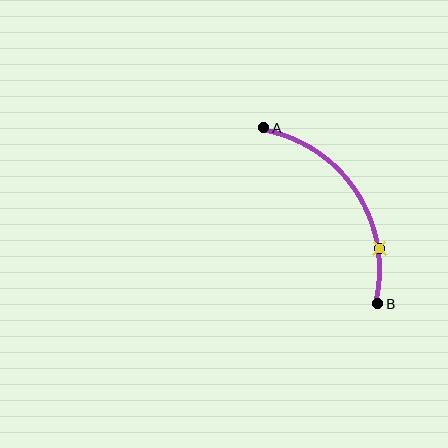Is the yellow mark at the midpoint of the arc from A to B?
No. The yellow mark lies on the arc but is closer to endpoint B. The arc midpoint would be at the point on the curve equidistant along the arc from both A and B.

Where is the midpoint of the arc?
The arc midpoint is the point on the curve farthest from the straight line joining A and B. It sits to the right of that line.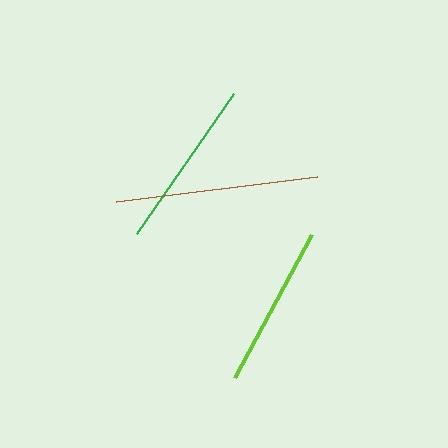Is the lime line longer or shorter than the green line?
The green line is longer than the lime line.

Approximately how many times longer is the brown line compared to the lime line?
The brown line is approximately 1.2 times the length of the lime line.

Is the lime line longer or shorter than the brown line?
The brown line is longer than the lime line.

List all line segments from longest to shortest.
From longest to shortest: brown, green, lime.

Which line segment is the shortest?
The lime line is the shortest at approximately 162 pixels.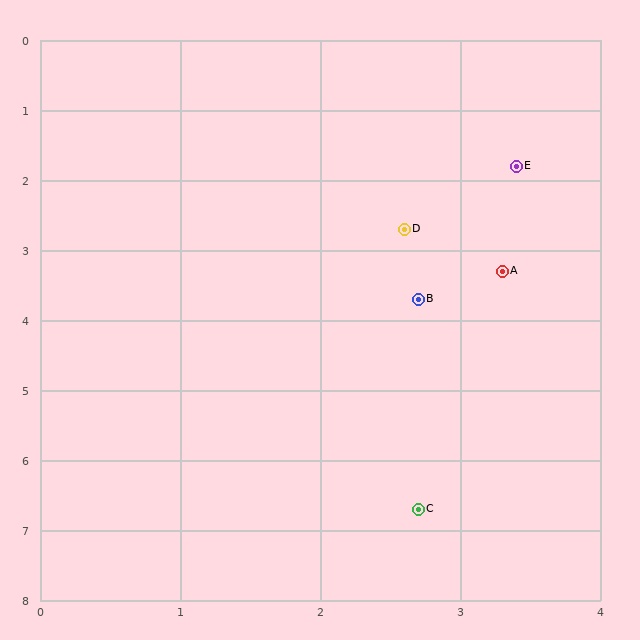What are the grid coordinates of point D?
Point D is at approximately (2.6, 2.7).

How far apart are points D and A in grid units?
Points D and A are about 0.9 grid units apart.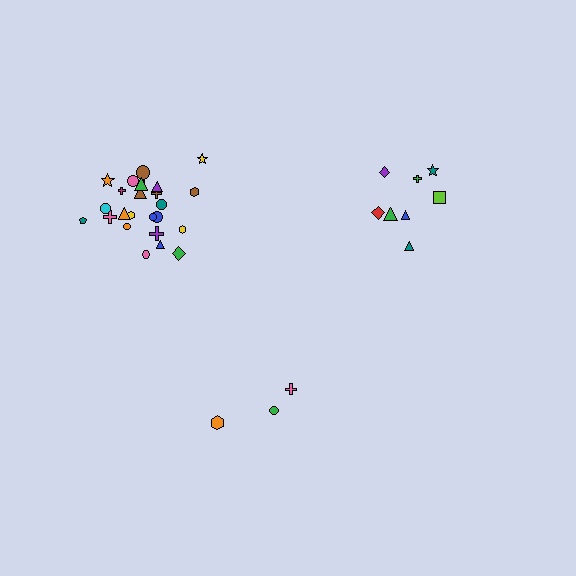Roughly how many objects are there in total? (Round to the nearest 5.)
Roughly 35 objects in total.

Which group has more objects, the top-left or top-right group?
The top-left group.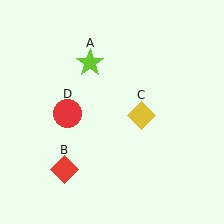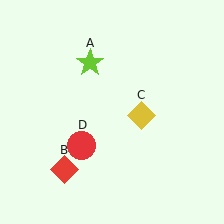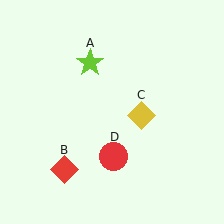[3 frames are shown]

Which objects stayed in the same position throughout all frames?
Lime star (object A) and red diamond (object B) and yellow diamond (object C) remained stationary.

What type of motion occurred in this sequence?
The red circle (object D) rotated counterclockwise around the center of the scene.